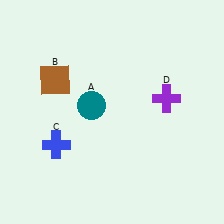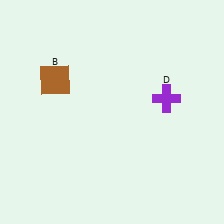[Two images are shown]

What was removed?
The teal circle (A), the blue cross (C) were removed in Image 2.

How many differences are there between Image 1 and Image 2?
There are 2 differences between the two images.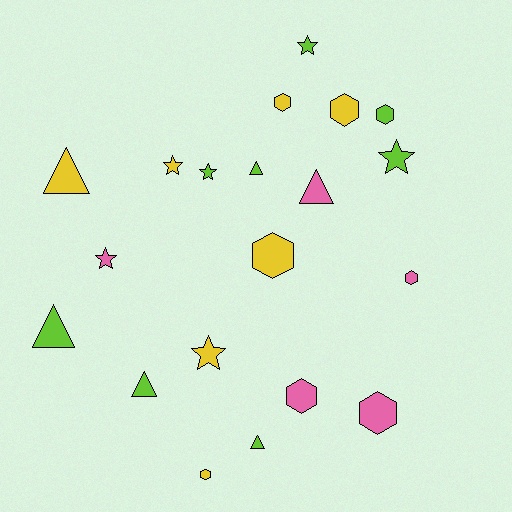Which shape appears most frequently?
Hexagon, with 8 objects.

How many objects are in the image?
There are 20 objects.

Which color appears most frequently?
Lime, with 8 objects.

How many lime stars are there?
There are 3 lime stars.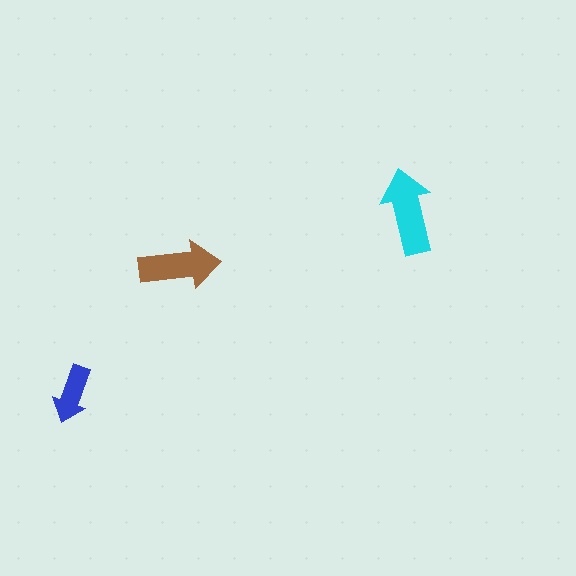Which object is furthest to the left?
The blue arrow is leftmost.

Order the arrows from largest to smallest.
the cyan one, the brown one, the blue one.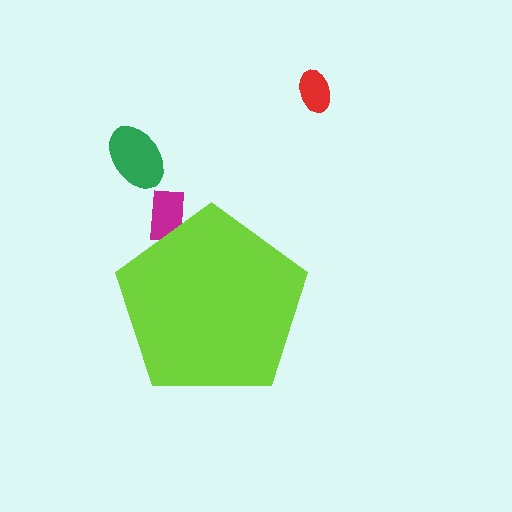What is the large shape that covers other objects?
A lime pentagon.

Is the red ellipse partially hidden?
No, the red ellipse is fully visible.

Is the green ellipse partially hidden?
No, the green ellipse is fully visible.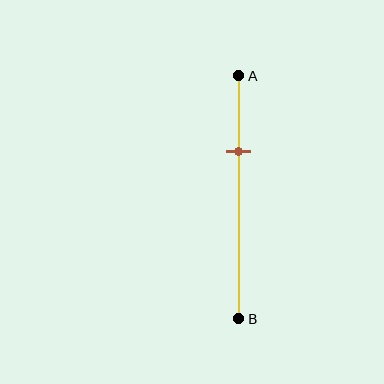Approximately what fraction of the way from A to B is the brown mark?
The brown mark is approximately 30% of the way from A to B.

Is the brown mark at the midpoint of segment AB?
No, the mark is at about 30% from A, not at the 50% midpoint.